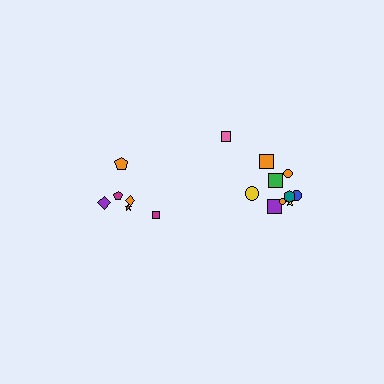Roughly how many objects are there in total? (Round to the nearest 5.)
Roughly 15 objects in total.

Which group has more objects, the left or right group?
The right group.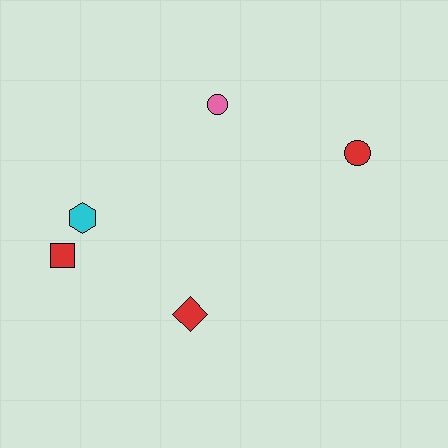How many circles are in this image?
There are 2 circles.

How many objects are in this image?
There are 5 objects.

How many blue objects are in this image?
There are no blue objects.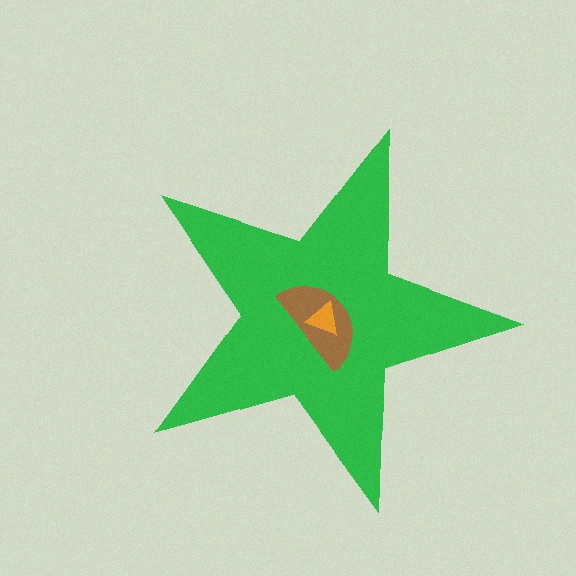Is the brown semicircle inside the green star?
Yes.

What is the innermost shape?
The orange triangle.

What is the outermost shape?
The green star.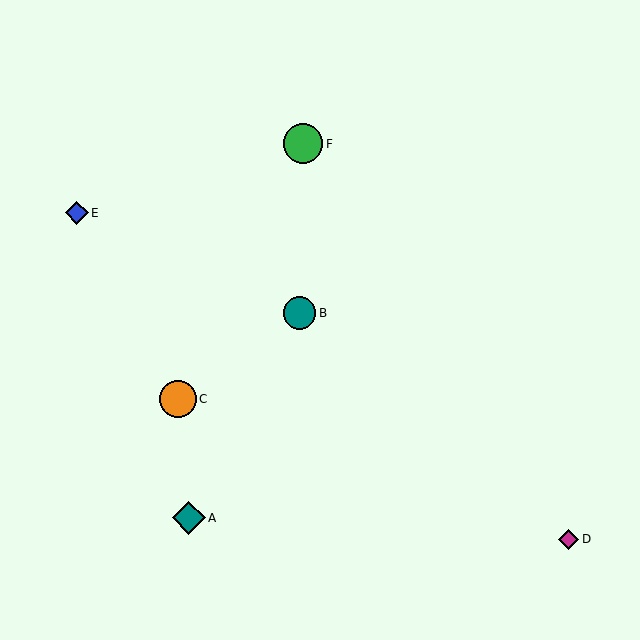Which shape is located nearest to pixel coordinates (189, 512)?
The teal diamond (labeled A) at (189, 518) is nearest to that location.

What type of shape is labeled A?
Shape A is a teal diamond.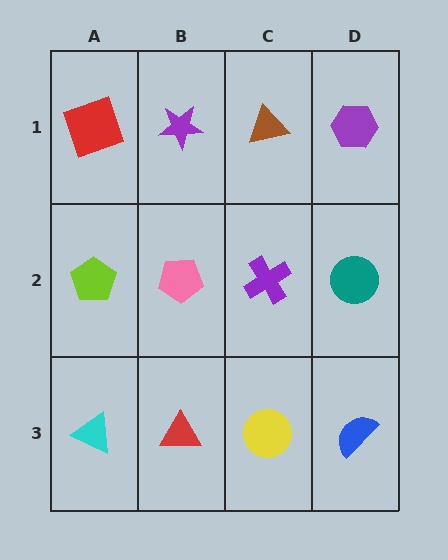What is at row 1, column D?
A purple hexagon.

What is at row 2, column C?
A purple cross.